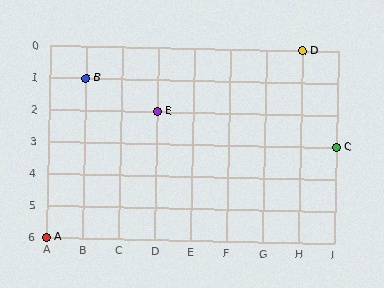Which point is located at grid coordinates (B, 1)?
Point B is at (B, 1).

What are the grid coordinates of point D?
Point D is at grid coordinates (H, 0).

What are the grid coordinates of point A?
Point A is at grid coordinates (A, 6).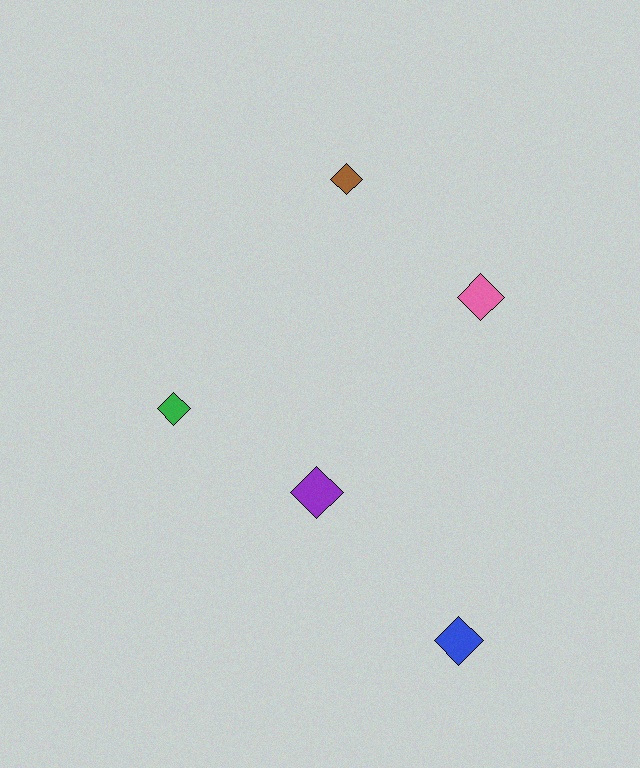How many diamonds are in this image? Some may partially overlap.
There are 5 diamonds.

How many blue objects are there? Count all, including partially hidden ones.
There is 1 blue object.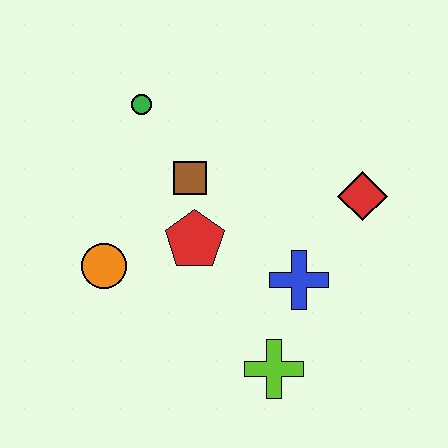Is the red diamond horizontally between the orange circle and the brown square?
No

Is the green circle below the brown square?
No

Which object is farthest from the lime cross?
The green circle is farthest from the lime cross.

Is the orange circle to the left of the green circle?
Yes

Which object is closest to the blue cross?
The lime cross is closest to the blue cross.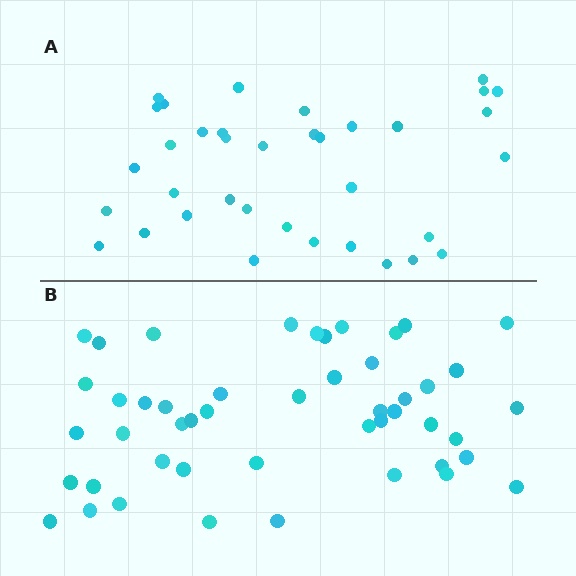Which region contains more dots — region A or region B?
Region B (the bottom region) has more dots.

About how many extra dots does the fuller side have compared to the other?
Region B has roughly 12 or so more dots than region A.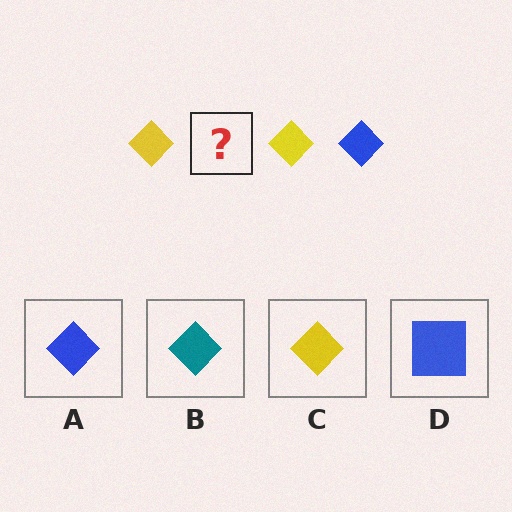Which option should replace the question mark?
Option A.